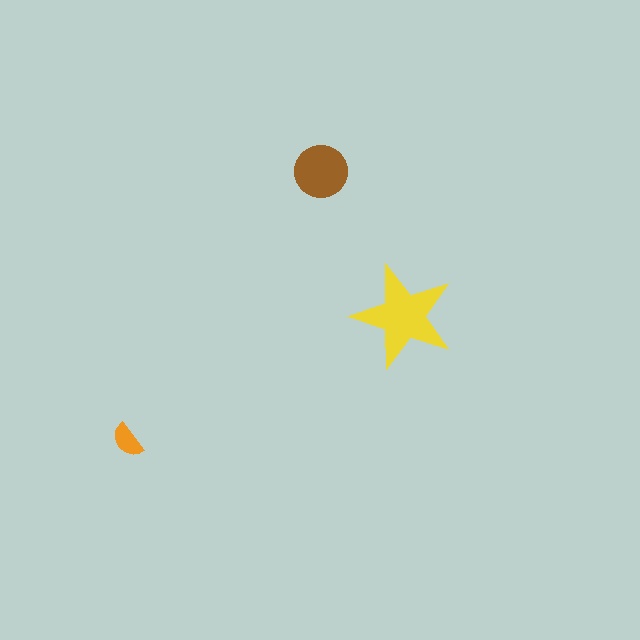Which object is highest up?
The brown circle is topmost.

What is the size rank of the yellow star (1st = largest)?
1st.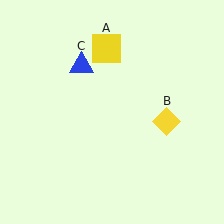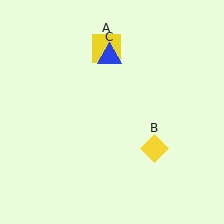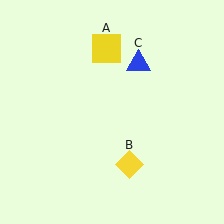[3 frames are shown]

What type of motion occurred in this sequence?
The yellow diamond (object B), blue triangle (object C) rotated clockwise around the center of the scene.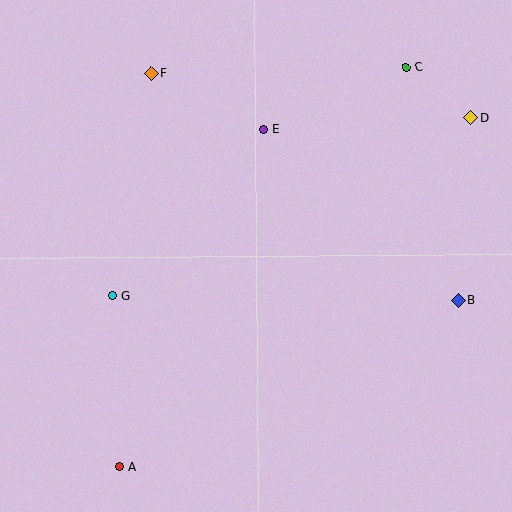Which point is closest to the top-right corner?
Point D is closest to the top-right corner.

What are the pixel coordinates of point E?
Point E is at (263, 129).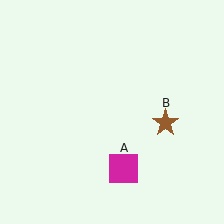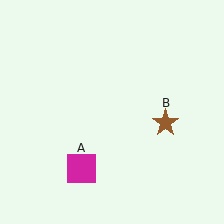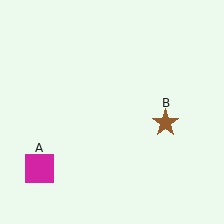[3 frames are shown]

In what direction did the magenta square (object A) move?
The magenta square (object A) moved left.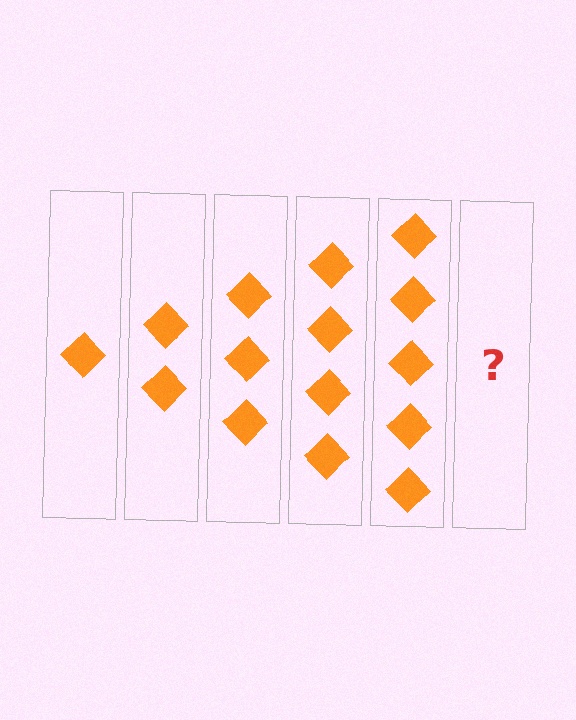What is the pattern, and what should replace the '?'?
The pattern is that each step adds one more diamond. The '?' should be 6 diamonds.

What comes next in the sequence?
The next element should be 6 diamonds.